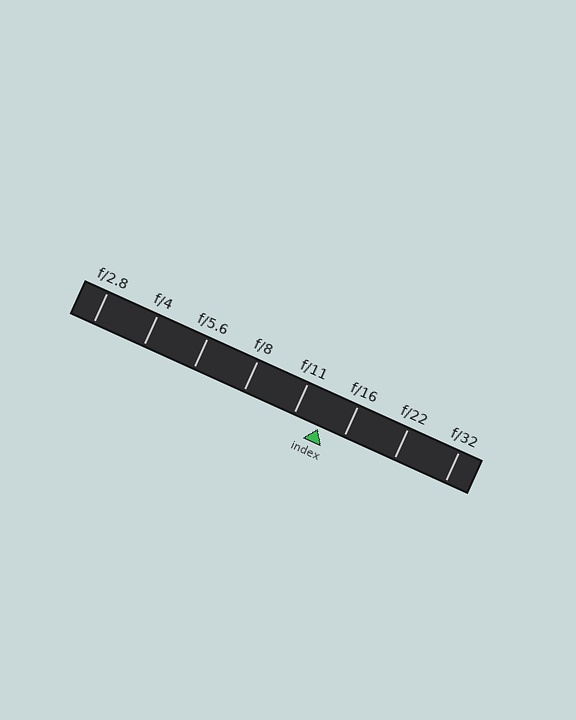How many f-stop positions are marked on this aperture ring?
There are 8 f-stop positions marked.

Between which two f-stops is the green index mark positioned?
The index mark is between f/11 and f/16.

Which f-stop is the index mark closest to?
The index mark is closest to f/16.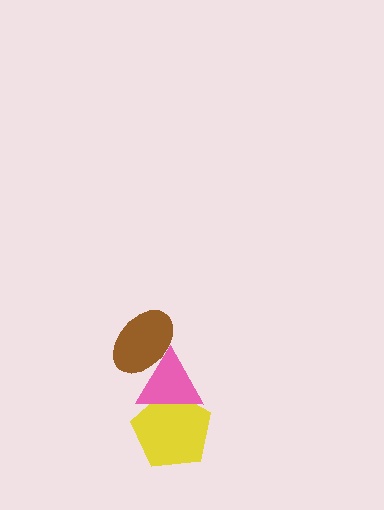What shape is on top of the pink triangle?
The brown ellipse is on top of the pink triangle.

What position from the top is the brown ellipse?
The brown ellipse is 1st from the top.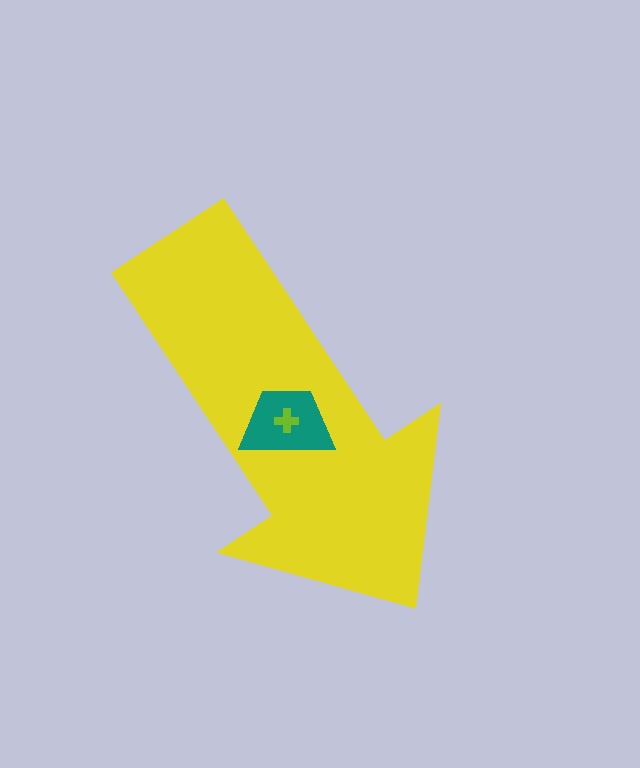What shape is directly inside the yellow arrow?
The teal trapezoid.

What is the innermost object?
The lime cross.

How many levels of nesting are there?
3.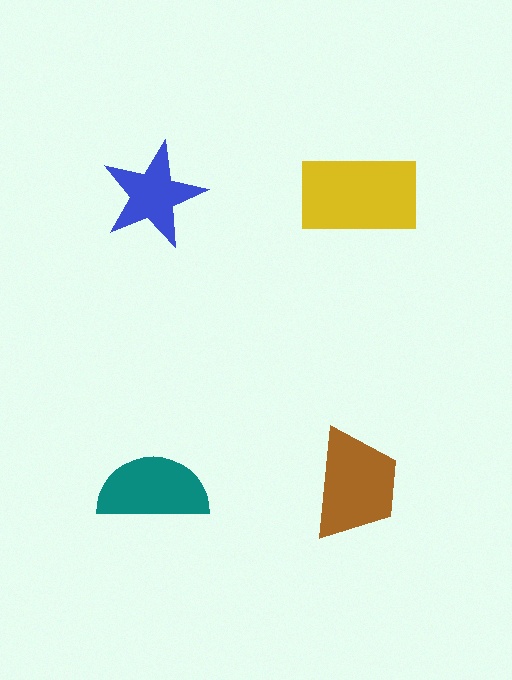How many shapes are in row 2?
2 shapes.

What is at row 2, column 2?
A brown trapezoid.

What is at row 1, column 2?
A yellow rectangle.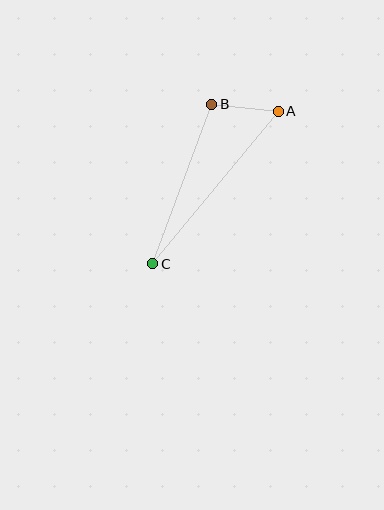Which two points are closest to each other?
Points A and B are closest to each other.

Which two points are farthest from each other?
Points A and C are farthest from each other.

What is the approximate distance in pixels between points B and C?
The distance between B and C is approximately 170 pixels.